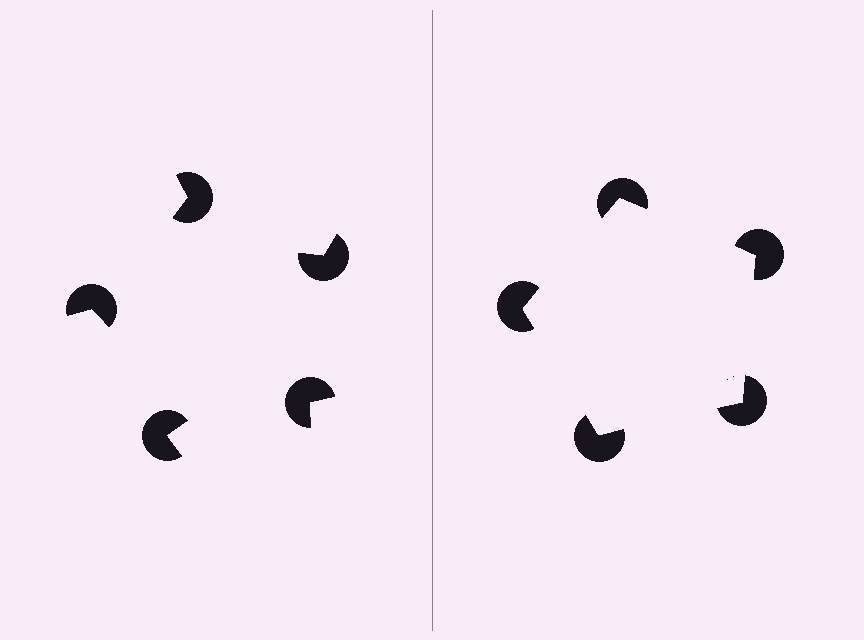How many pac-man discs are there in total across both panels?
10 — 5 on each side.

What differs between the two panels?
The pac-man discs are positioned identically on both sides; only the wedge orientations differ. On the right they align to a pentagon; on the left they are misaligned.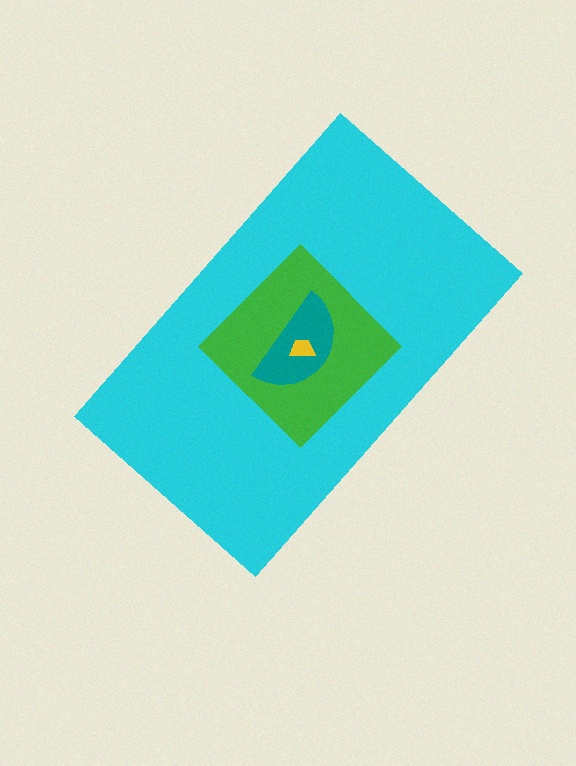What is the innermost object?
The yellow trapezoid.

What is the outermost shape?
The cyan rectangle.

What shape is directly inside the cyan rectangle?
The green diamond.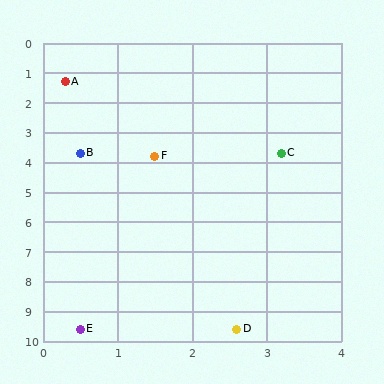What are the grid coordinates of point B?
Point B is at approximately (0.5, 3.7).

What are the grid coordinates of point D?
Point D is at approximately (2.6, 9.6).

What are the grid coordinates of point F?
Point F is at approximately (1.5, 3.8).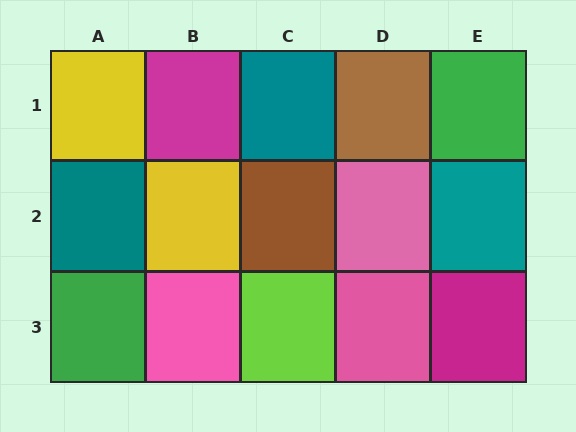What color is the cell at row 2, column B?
Yellow.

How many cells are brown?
2 cells are brown.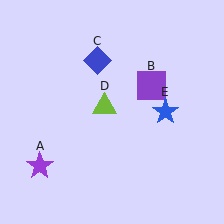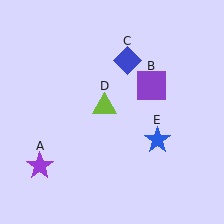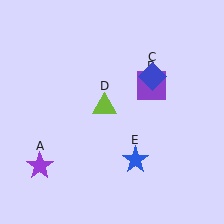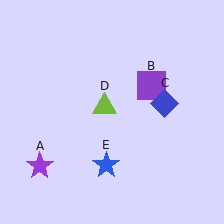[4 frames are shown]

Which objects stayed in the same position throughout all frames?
Purple star (object A) and purple square (object B) and lime triangle (object D) remained stationary.